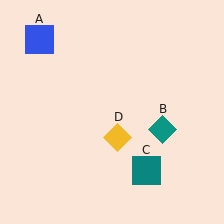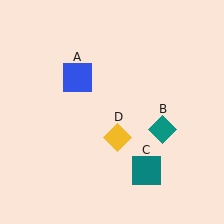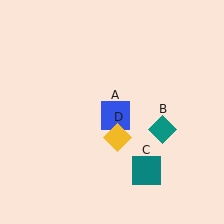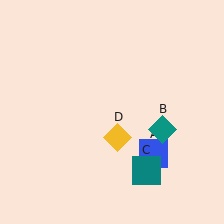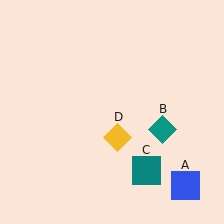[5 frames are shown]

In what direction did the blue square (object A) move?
The blue square (object A) moved down and to the right.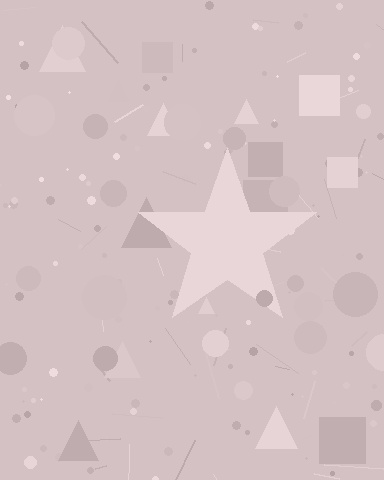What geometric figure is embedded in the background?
A star is embedded in the background.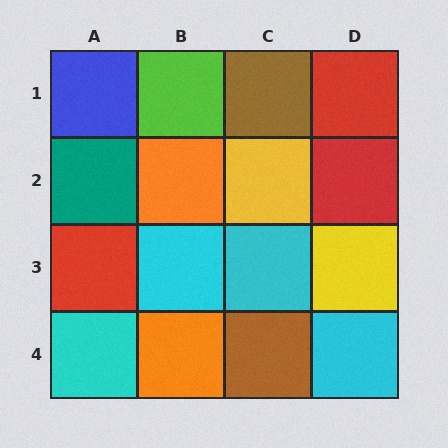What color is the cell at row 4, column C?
Brown.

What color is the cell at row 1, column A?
Blue.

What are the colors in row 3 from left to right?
Red, cyan, cyan, yellow.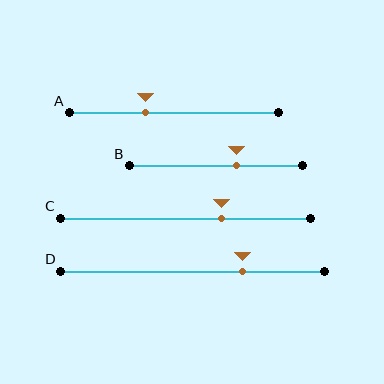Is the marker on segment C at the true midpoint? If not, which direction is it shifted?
No, the marker on segment C is shifted to the right by about 14% of the segment length.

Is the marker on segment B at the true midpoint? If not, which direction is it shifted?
No, the marker on segment B is shifted to the right by about 12% of the segment length.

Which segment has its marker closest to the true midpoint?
Segment B has its marker closest to the true midpoint.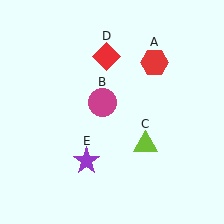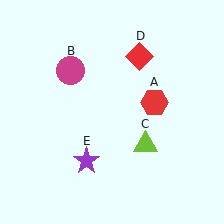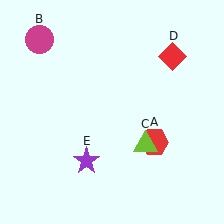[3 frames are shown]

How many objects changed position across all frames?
3 objects changed position: red hexagon (object A), magenta circle (object B), red diamond (object D).